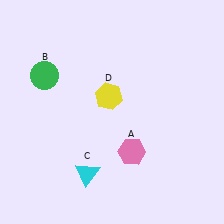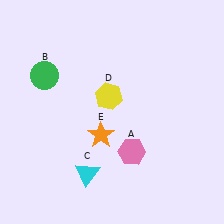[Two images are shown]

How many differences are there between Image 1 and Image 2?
There is 1 difference between the two images.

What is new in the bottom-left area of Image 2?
An orange star (E) was added in the bottom-left area of Image 2.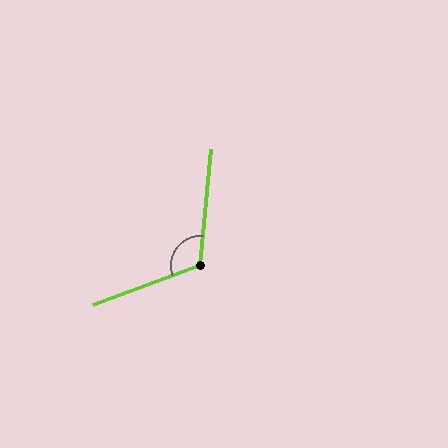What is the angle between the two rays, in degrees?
Approximately 116 degrees.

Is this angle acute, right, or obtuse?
It is obtuse.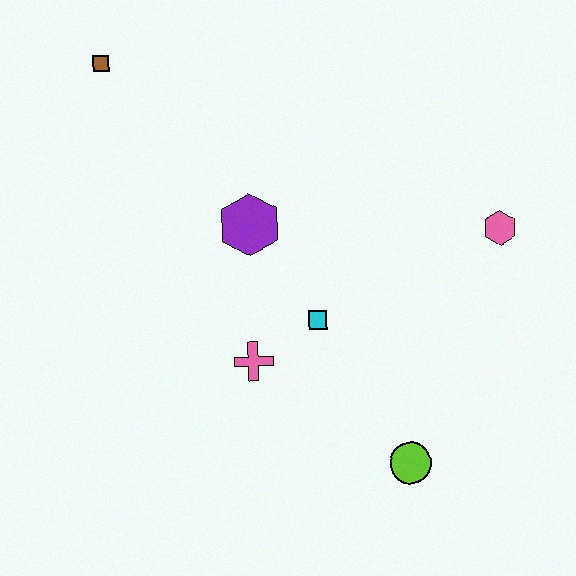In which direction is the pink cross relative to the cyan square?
The pink cross is to the left of the cyan square.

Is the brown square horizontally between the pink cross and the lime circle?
No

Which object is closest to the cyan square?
The pink cross is closest to the cyan square.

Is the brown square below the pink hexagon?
No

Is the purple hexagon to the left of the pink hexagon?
Yes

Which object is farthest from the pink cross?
The brown square is farthest from the pink cross.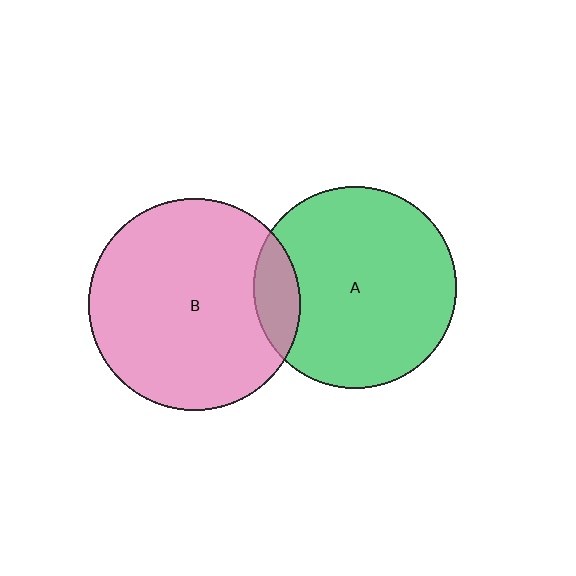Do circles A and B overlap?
Yes.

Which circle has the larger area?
Circle B (pink).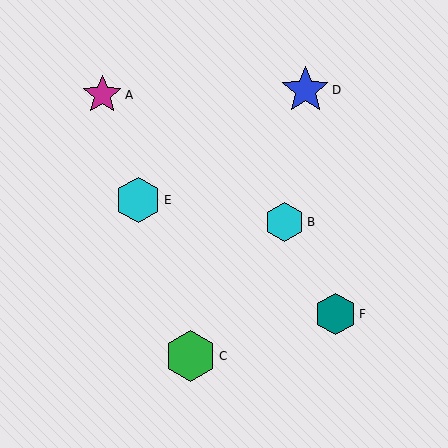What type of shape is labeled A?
Shape A is a magenta star.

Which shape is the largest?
The green hexagon (labeled C) is the largest.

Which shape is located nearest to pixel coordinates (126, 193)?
The cyan hexagon (labeled E) at (138, 200) is nearest to that location.